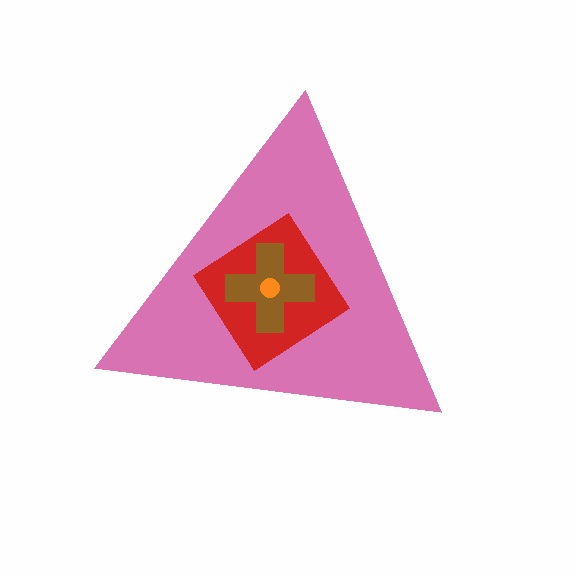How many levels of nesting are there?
4.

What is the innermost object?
The orange circle.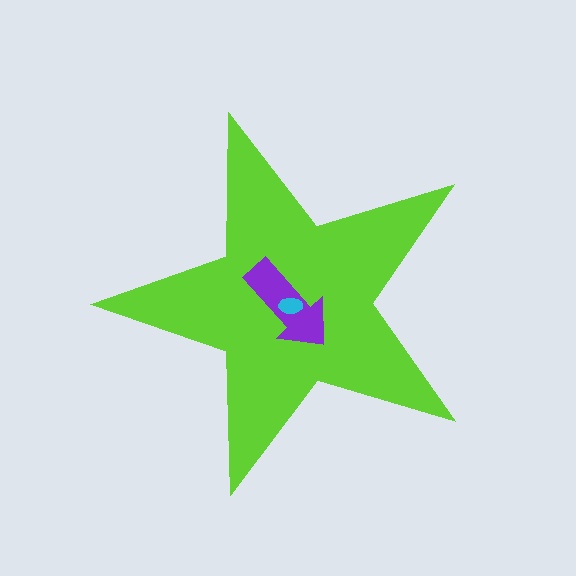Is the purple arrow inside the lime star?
Yes.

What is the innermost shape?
The cyan ellipse.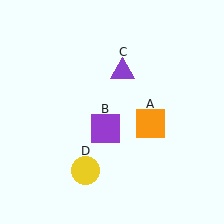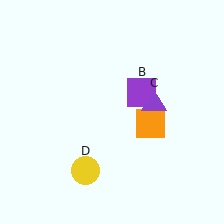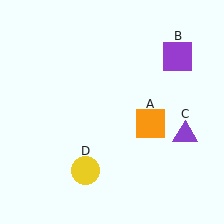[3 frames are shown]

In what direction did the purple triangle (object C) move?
The purple triangle (object C) moved down and to the right.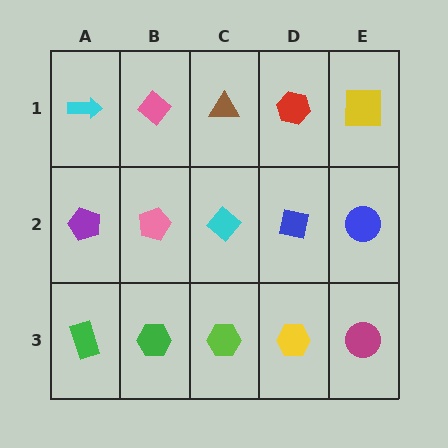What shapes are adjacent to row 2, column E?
A yellow square (row 1, column E), a magenta circle (row 3, column E), a blue square (row 2, column D).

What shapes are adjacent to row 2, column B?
A pink diamond (row 1, column B), a green hexagon (row 3, column B), a purple pentagon (row 2, column A), a cyan diamond (row 2, column C).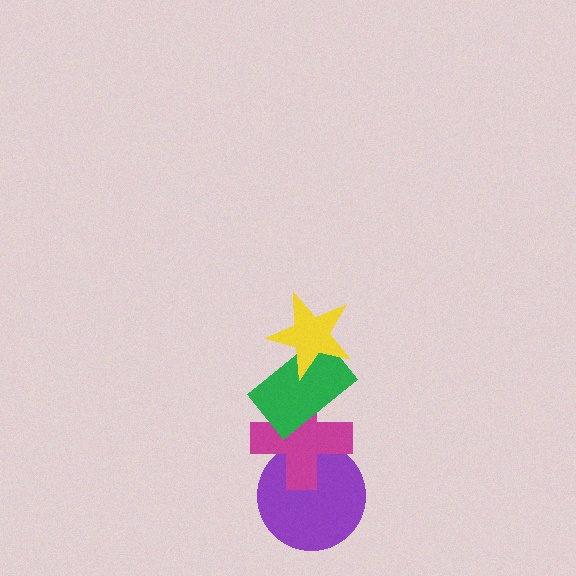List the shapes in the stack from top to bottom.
From top to bottom: the yellow star, the green rectangle, the magenta cross, the purple circle.